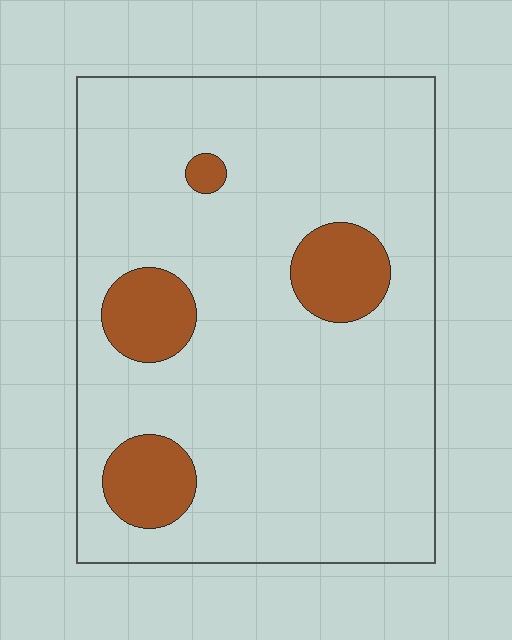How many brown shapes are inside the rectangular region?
4.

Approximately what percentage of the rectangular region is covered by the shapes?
Approximately 15%.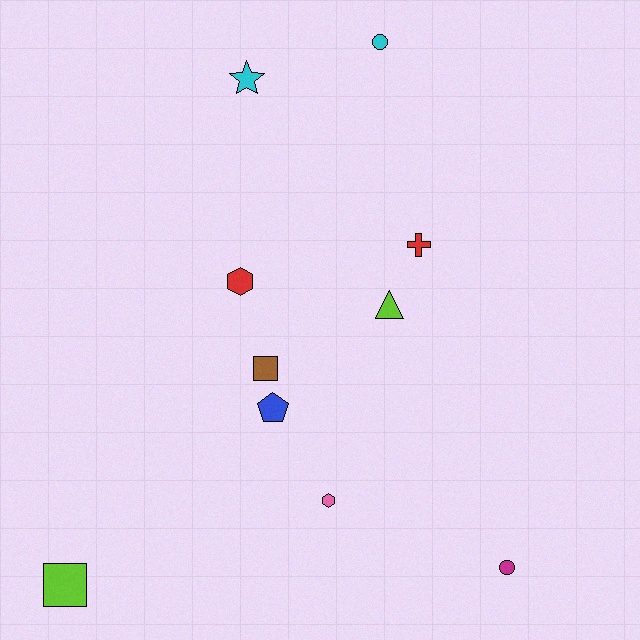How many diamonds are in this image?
There are no diamonds.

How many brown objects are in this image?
There is 1 brown object.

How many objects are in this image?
There are 10 objects.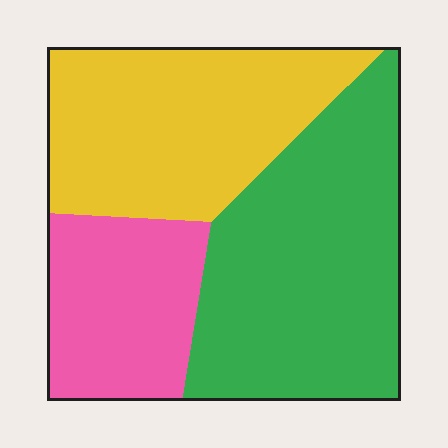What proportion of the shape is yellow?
Yellow takes up about one third (1/3) of the shape.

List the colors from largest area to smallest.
From largest to smallest: green, yellow, pink.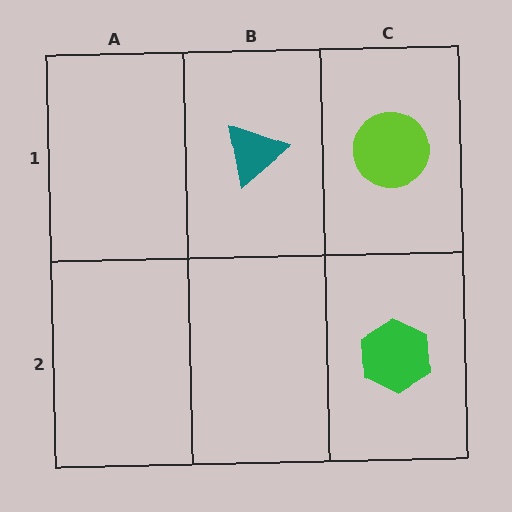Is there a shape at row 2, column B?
No, that cell is empty.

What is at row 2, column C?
A green hexagon.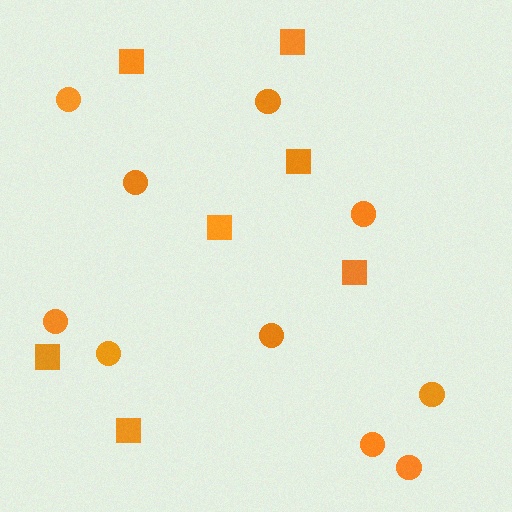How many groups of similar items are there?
There are 2 groups: one group of circles (10) and one group of squares (7).